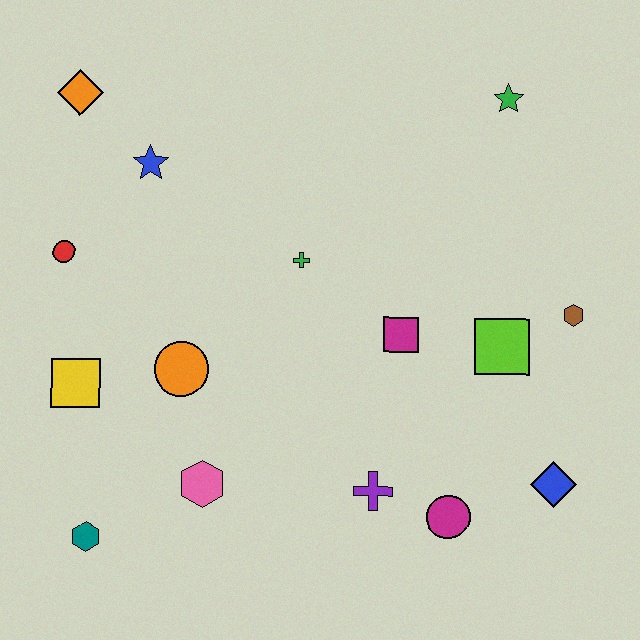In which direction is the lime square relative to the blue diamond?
The lime square is above the blue diamond.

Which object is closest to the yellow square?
The orange circle is closest to the yellow square.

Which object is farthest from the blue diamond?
The orange diamond is farthest from the blue diamond.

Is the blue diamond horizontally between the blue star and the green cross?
No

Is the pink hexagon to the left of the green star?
Yes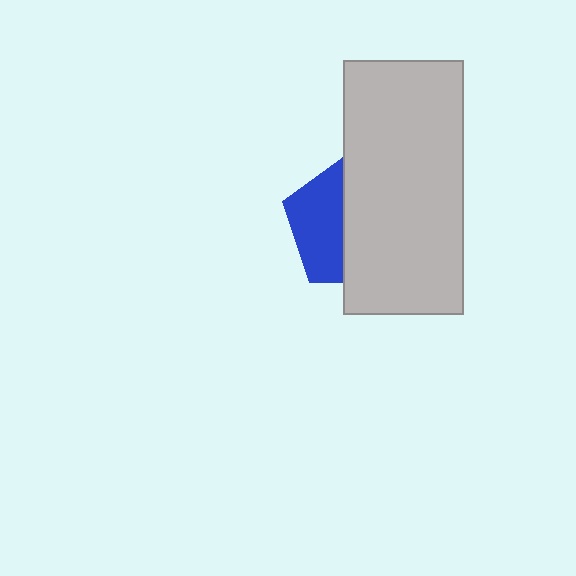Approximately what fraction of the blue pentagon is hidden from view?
Roughly 59% of the blue pentagon is hidden behind the light gray rectangle.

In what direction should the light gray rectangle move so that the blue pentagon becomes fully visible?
The light gray rectangle should move right. That is the shortest direction to clear the overlap and leave the blue pentagon fully visible.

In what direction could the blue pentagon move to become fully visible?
The blue pentagon could move left. That would shift it out from behind the light gray rectangle entirely.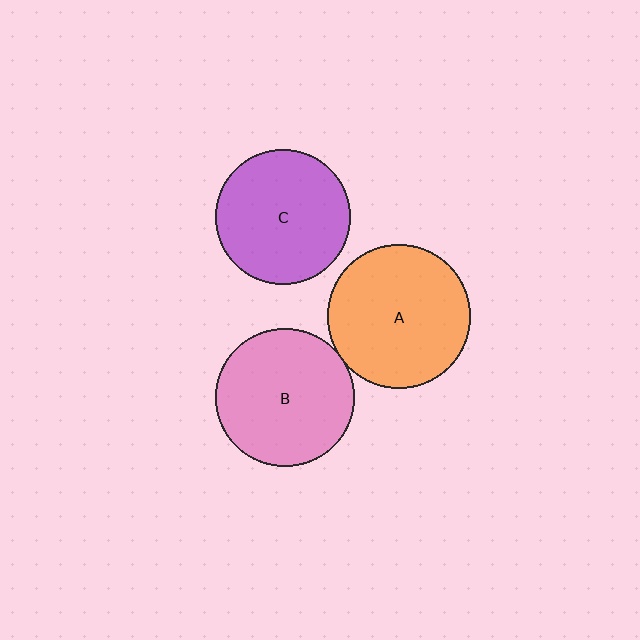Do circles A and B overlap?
Yes.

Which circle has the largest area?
Circle A (orange).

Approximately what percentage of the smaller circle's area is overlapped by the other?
Approximately 5%.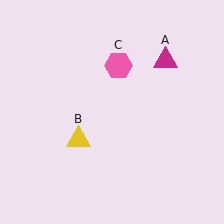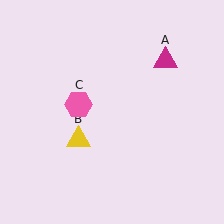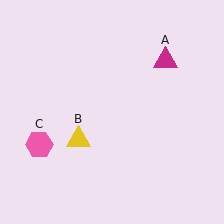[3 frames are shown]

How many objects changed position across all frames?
1 object changed position: pink hexagon (object C).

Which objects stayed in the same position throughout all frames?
Magenta triangle (object A) and yellow triangle (object B) remained stationary.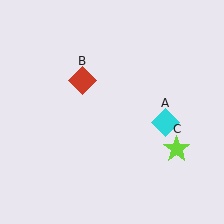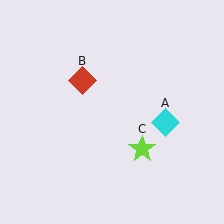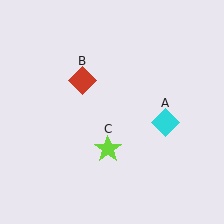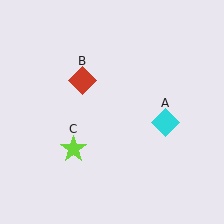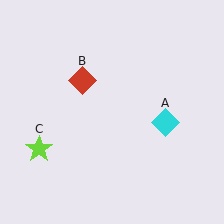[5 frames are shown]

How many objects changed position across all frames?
1 object changed position: lime star (object C).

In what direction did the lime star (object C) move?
The lime star (object C) moved left.